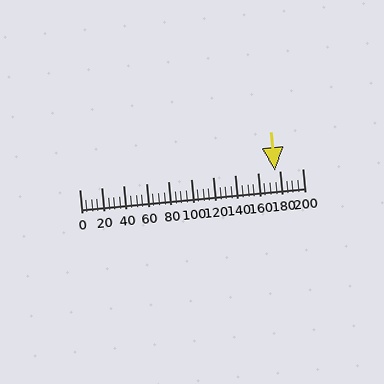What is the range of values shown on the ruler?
The ruler shows values from 0 to 200.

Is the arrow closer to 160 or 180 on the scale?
The arrow is closer to 180.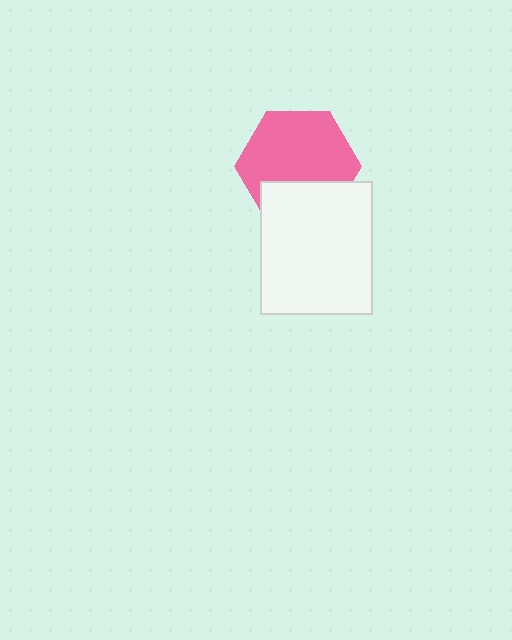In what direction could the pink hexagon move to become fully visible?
The pink hexagon could move up. That would shift it out from behind the white rectangle entirely.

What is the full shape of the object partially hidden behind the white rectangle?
The partially hidden object is a pink hexagon.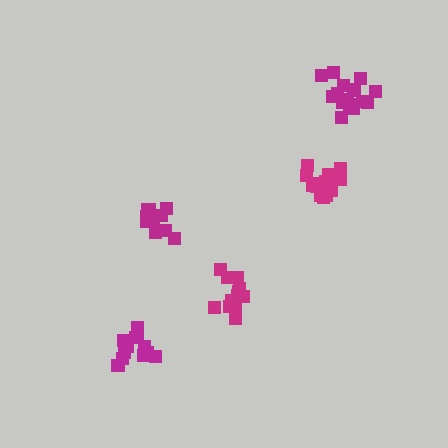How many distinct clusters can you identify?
There are 5 distinct clusters.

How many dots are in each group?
Group 1: 14 dots, Group 2: 15 dots, Group 3: 12 dots, Group 4: 12 dots, Group 5: 15 dots (68 total).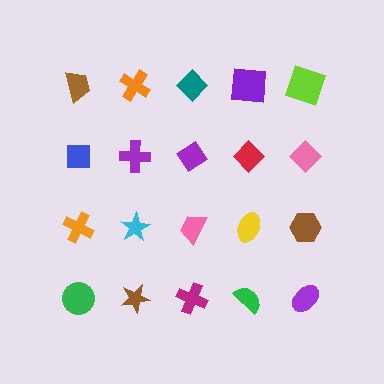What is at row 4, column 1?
A green circle.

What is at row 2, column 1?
A blue square.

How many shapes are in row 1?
5 shapes.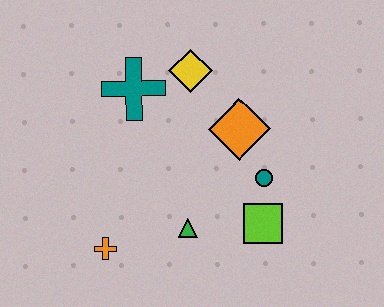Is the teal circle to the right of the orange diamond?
Yes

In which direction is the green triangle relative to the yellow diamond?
The green triangle is below the yellow diamond.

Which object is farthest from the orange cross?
The yellow diamond is farthest from the orange cross.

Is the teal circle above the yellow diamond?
No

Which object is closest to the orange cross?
The green triangle is closest to the orange cross.